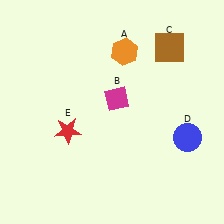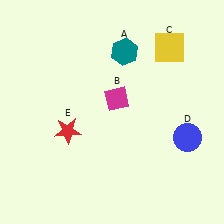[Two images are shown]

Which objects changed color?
A changed from orange to teal. C changed from brown to yellow.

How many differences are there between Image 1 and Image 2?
There are 2 differences between the two images.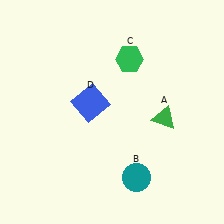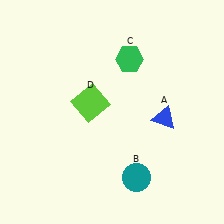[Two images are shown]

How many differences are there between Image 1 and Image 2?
There are 2 differences between the two images.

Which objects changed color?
A changed from green to blue. D changed from blue to lime.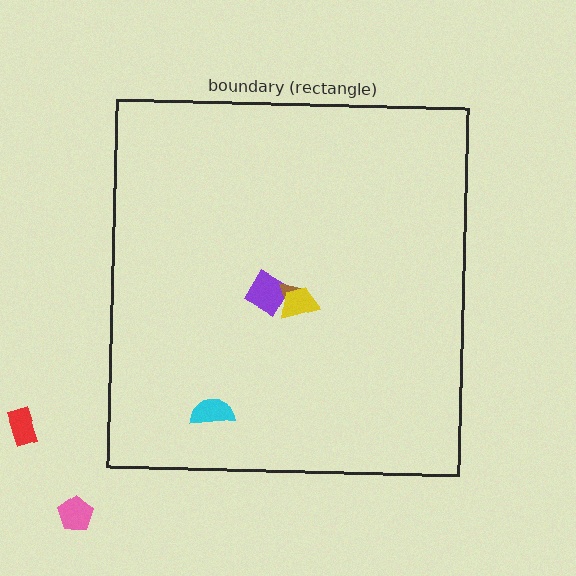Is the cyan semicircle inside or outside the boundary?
Inside.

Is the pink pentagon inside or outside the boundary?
Outside.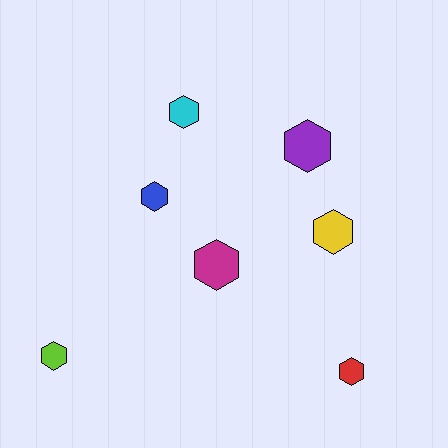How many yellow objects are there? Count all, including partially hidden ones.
There is 1 yellow object.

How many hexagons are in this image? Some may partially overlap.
There are 7 hexagons.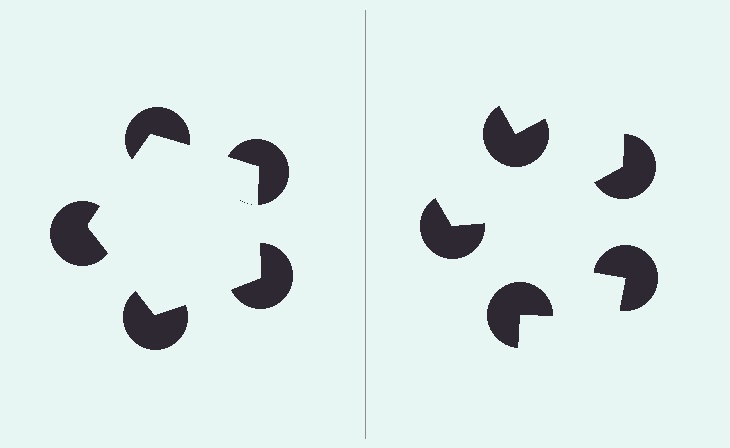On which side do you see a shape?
An illusory pentagon appears on the left side. On the right side the wedge cuts are rotated, so no coherent shape forms.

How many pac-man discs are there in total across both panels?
10 — 5 on each side.